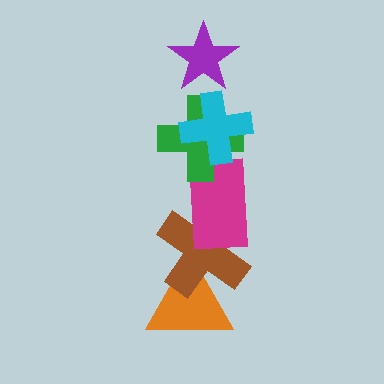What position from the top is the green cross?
The green cross is 3rd from the top.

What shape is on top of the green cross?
The cyan cross is on top of the green cross.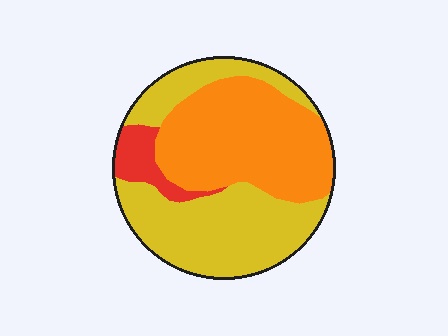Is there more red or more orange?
Orange.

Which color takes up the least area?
Red, at roughly 10%.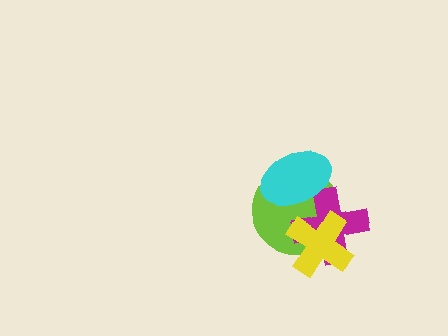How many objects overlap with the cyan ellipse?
2 objects overlap with the cyan ellipse.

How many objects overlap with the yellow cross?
2 objects overlap with the yellow cross.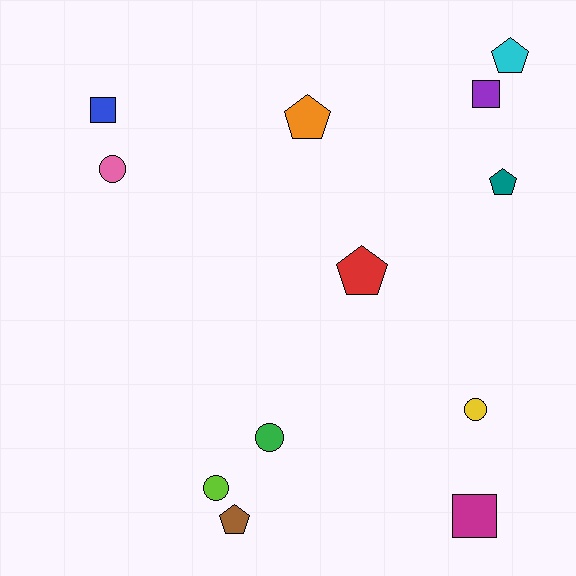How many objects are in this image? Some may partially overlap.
There are 12 objects.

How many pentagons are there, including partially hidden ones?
There are 5 pentagons.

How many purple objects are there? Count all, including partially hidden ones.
There is 1 purple object.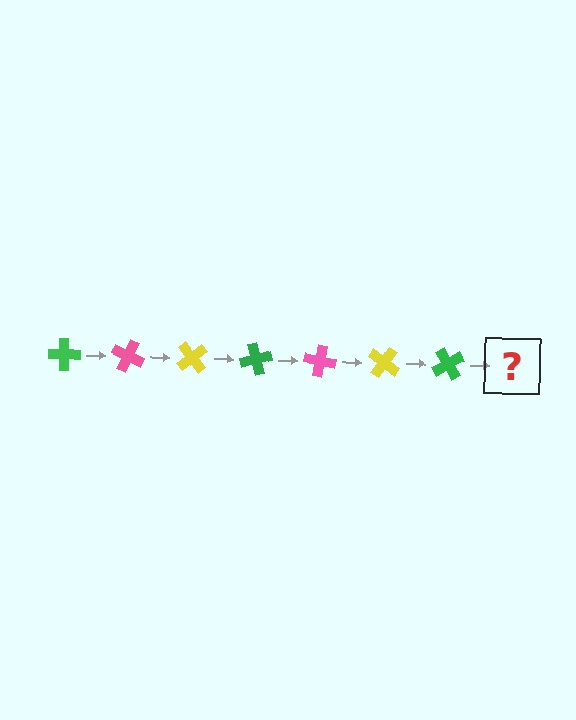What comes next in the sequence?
The next element should be a pink cross, rotated 175 degrees from the start.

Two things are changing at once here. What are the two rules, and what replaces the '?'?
The two rules are that it rotates 25 degrees each step and the color cycles through green, pink, and yellow. The '?' should be a pink cross, rotated 175 degrees from the start.